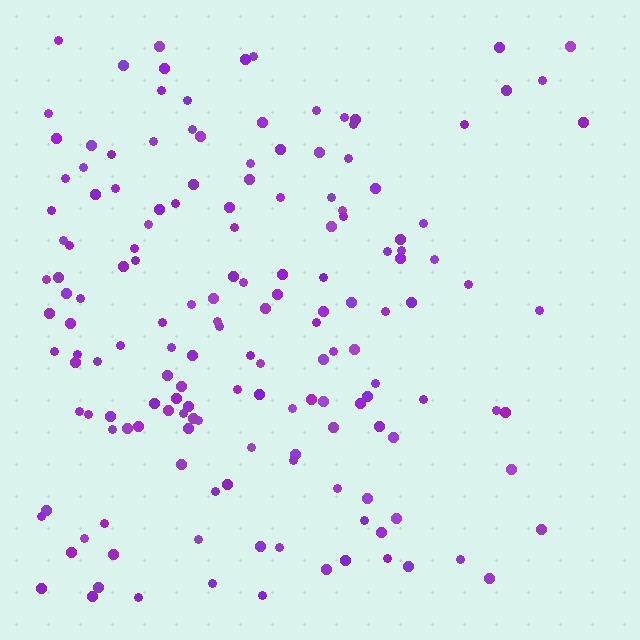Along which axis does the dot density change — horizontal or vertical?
Horizontal.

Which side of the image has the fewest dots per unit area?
The right.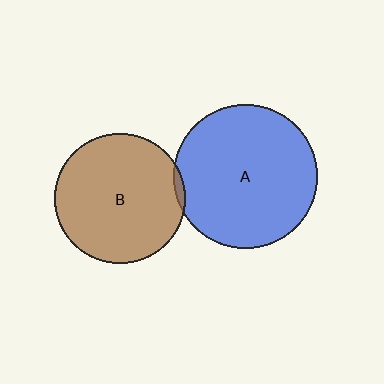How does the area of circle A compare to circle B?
Approximately 1.2 times.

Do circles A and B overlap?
Yes.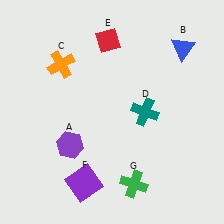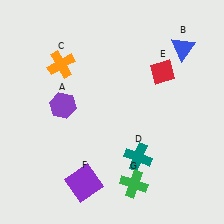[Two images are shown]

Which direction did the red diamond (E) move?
The red diamond (E) moved right.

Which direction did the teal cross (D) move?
The teal cross (D) moved down.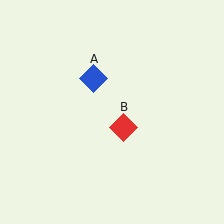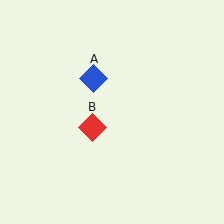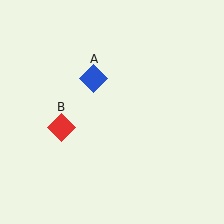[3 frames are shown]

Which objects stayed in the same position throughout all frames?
Blue diamond (object A) remained stationary.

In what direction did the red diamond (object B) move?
The red diamond (object B) moved left.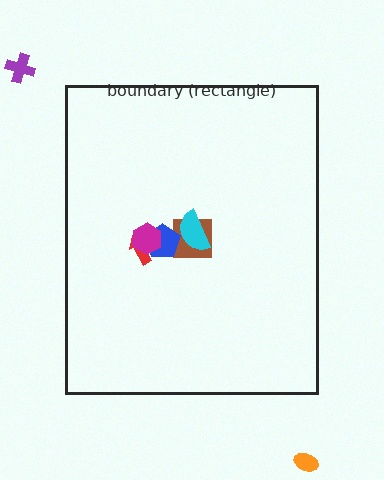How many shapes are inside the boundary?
5 inside, 2 outside.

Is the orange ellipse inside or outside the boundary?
Outside.